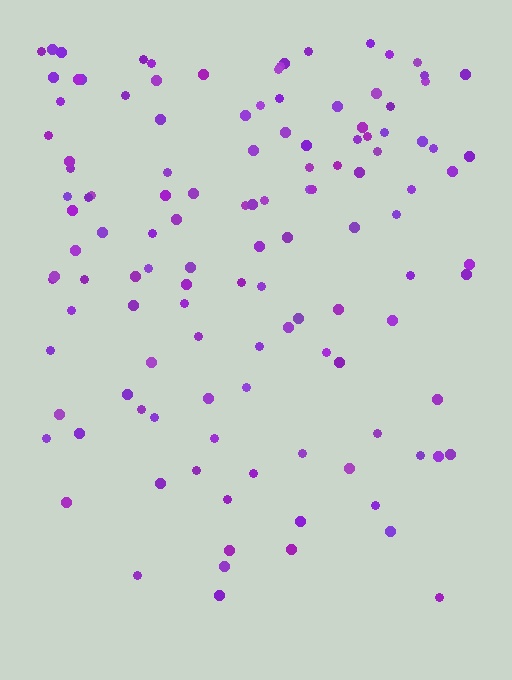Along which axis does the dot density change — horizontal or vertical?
Vertical.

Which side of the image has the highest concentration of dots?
The top.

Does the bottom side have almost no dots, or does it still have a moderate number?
Still a moderate number, just noticeably fewer than the top.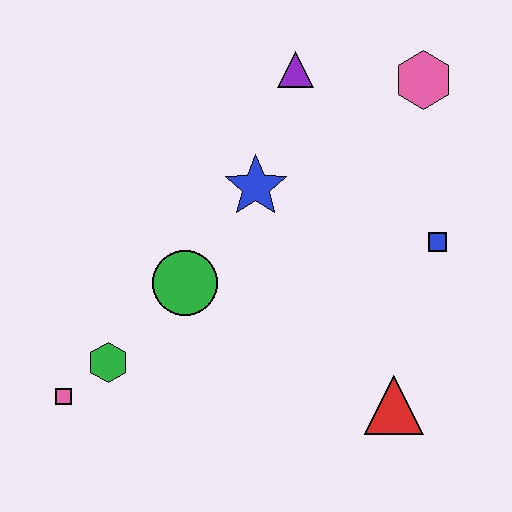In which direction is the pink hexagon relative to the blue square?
The pink hexagon is above the blue square.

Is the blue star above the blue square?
Yes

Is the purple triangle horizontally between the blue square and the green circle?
Yes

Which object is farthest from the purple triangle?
The pink square is farthest from the purple triangle.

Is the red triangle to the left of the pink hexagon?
Yes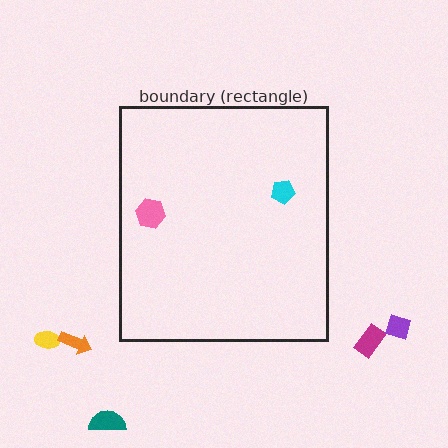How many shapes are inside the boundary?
2 inside, 5 outside.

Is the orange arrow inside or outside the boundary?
Outside.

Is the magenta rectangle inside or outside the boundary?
Outside.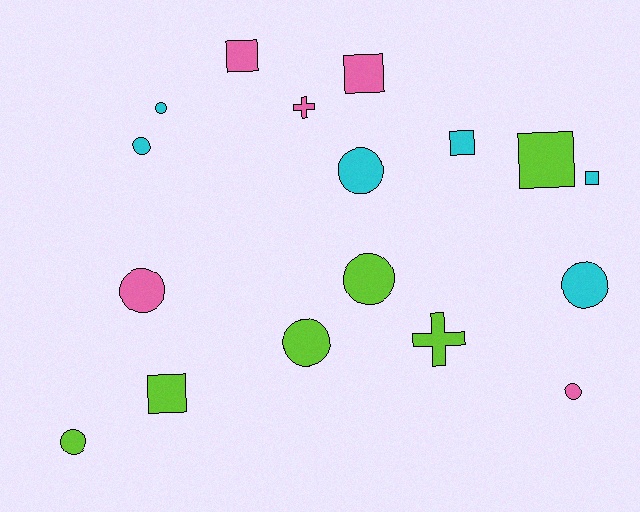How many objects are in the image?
There are 17 objects.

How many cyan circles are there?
There are 4 cyan circles.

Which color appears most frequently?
Cyan, with 6 objects.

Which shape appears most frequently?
Circle, with 9 objects.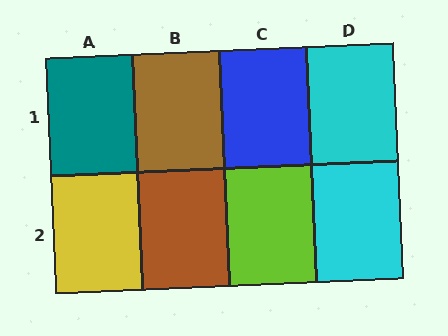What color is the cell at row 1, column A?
Teal.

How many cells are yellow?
1 cell is yellow.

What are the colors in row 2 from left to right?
Yellow, brown, lime, cyan.